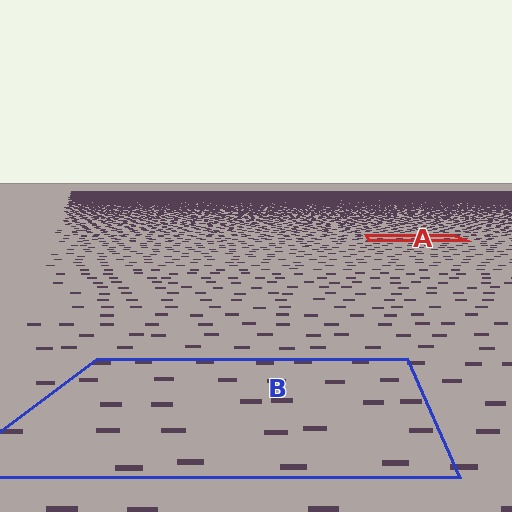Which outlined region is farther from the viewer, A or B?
Region A is farther from the viewer — the texture elements inside it appear smaller and more densely packed.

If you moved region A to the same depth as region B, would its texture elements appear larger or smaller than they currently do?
They would appear larger. At a closer depth, the same texture elements are projected at a bigger on-screen size.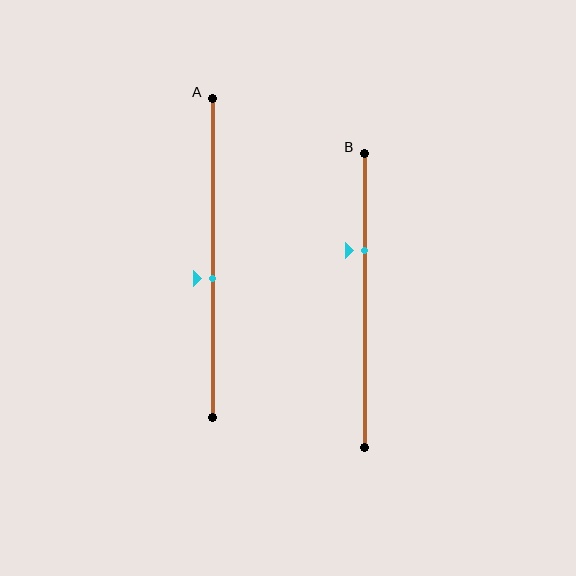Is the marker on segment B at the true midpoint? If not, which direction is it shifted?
No, the marker on segment B is shifted upward by about 17% of the segment length.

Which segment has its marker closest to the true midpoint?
Segment A has its marker closest to the true midpoint.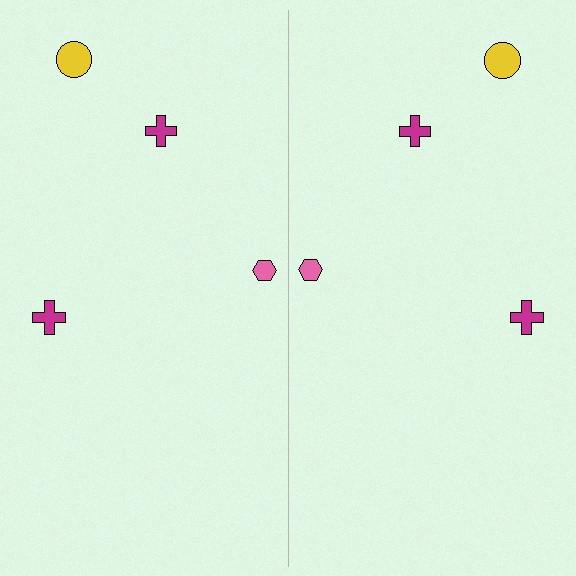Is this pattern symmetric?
Yes, this pattern has bilateral (reflection) symmetry.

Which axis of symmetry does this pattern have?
The pattern has a vertical axis of symmetry running through the center of the image.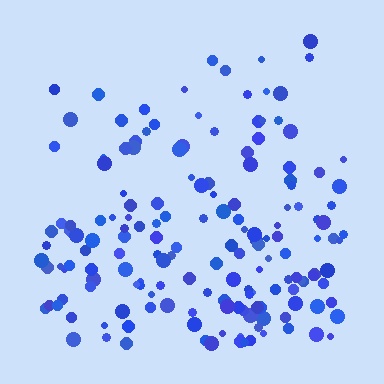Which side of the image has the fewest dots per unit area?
The top.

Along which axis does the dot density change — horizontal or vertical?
Vertical.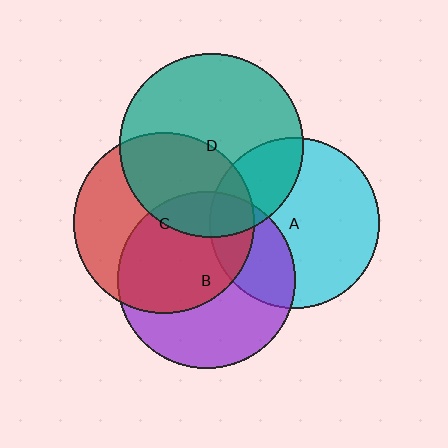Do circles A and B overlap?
Yes.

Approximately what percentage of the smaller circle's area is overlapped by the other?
Approximately 30%.